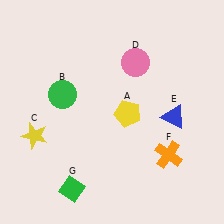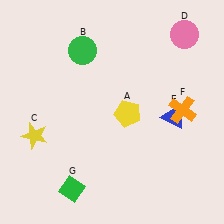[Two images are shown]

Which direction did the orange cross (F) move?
The orange cross (F) moved up.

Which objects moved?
The objects that moved are: the green circle (B), the pink circle (D), the orange cross (F).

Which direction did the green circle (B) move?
The green circle (B) moved up.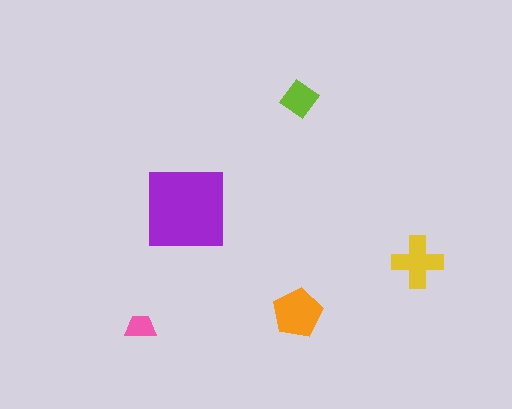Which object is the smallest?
The pink trapezoid.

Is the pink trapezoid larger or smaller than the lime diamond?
Smaller.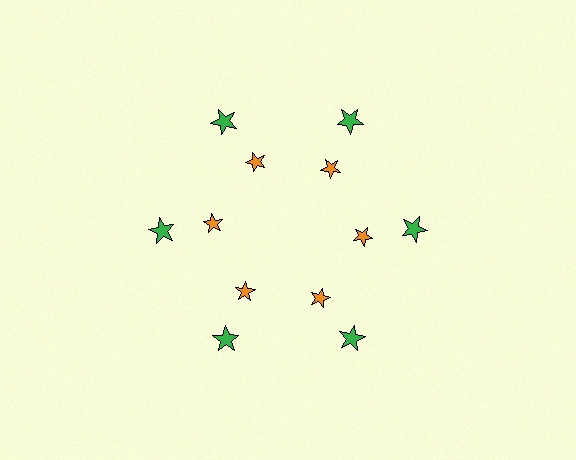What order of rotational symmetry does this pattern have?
This pattern has 6-fold rotational symmetry.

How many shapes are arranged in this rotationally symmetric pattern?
There are 12 shapes, arranged in 6 groups of 2.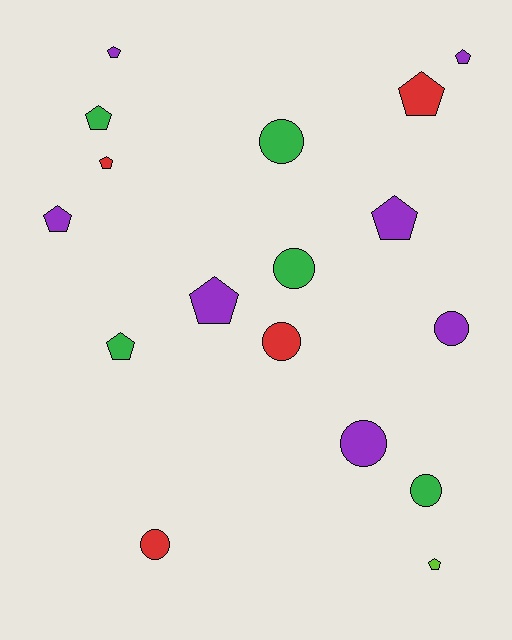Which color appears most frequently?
Purple, with 7 objects.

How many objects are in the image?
There are 17 objects.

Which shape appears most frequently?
Pentagon, with 10 objects.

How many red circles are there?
There are 2 red circles.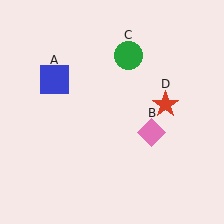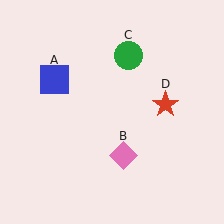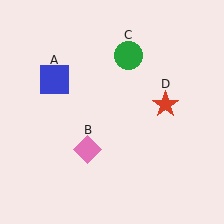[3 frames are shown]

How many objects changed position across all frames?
1 object changed position: pink diamond (object B).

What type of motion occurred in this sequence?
The pink diamond (object B) rotated clockwise around the center of the scene.